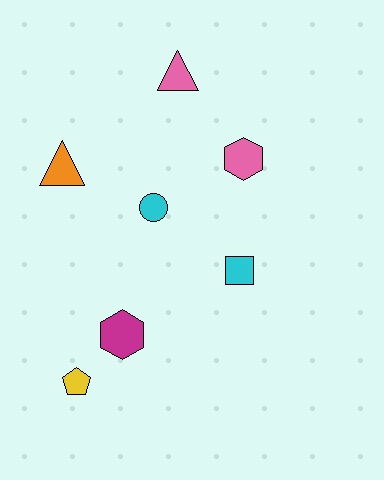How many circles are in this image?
There is 1 circle.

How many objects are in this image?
There are 7 objects.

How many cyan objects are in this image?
There are 2 cyan objects.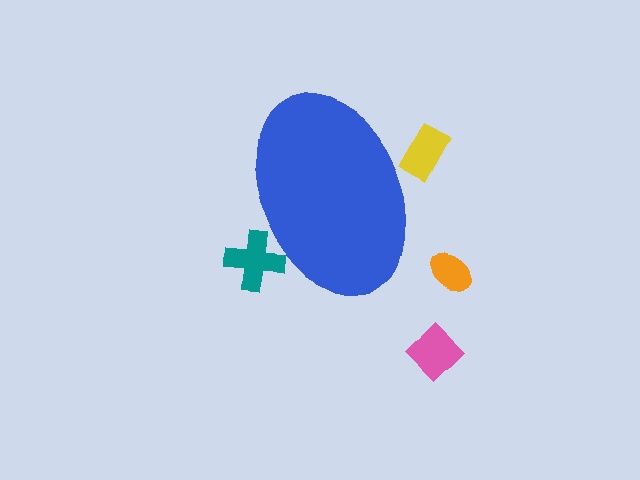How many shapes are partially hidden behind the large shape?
2 shapes are partially hidden.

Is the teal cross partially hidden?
Yes, the teal cross is partially hidden behind the blue ellipse.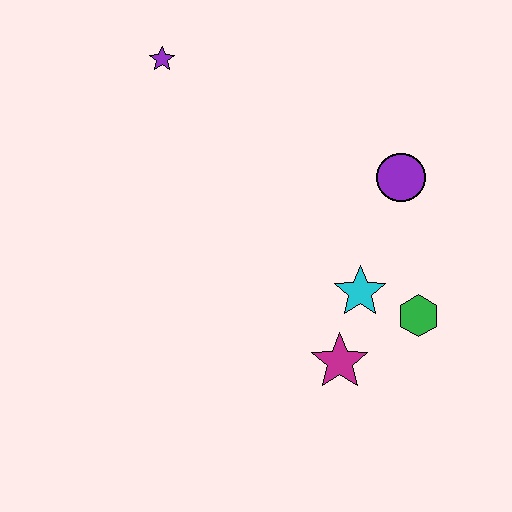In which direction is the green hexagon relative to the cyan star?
The green hexagon is to the right of the cyan star.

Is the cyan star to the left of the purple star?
No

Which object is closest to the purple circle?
The cyan star is closest to the purple circle.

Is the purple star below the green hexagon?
No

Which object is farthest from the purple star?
The green hexagon is farthest from the purple star.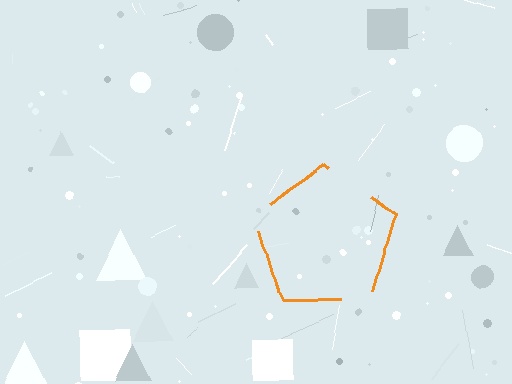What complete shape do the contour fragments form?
The contour fragments form a pentagon.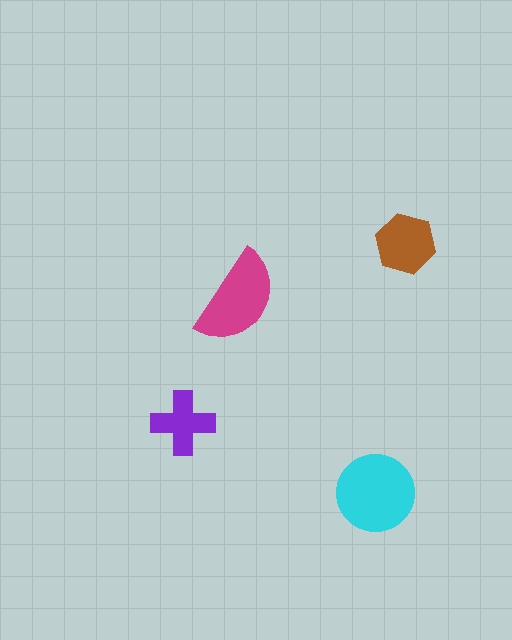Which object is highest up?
The brown hexagon is topmost.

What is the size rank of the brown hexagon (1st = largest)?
3rd.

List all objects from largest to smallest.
The cyan circle, the magenta semicircle, the brown hexagon, the purple cross.